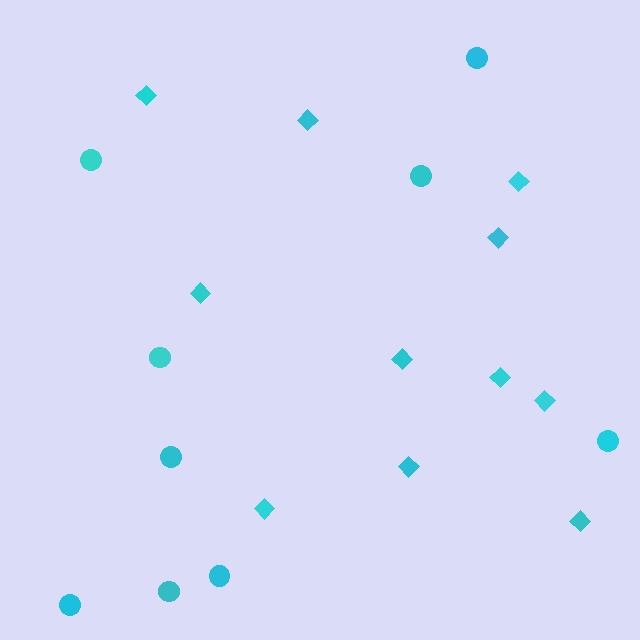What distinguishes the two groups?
There are 2 groups: one group of circles (9) and one group of diamonds (11).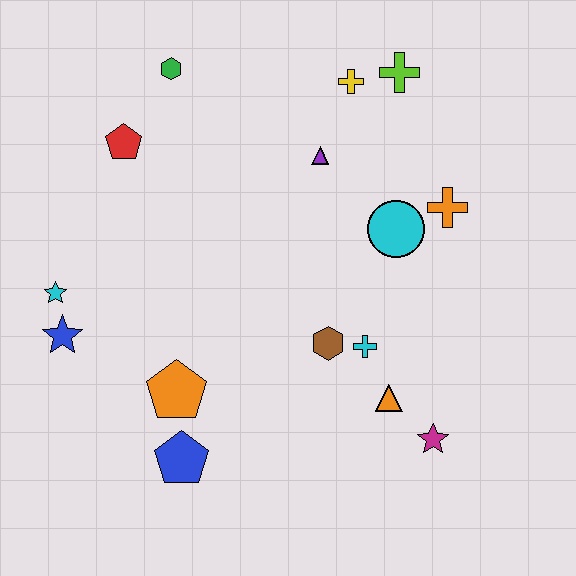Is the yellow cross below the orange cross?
No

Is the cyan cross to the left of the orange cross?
Yes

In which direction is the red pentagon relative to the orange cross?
The red pentagon is to the left of the orange cross.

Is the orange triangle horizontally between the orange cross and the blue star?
Yes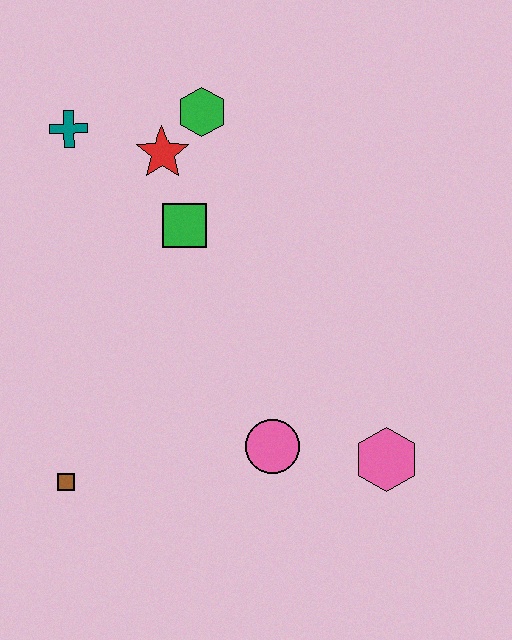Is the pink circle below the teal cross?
Yes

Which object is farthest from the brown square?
The green hexagon is farthest from the brown square.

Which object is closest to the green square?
The red star is closest to the green square.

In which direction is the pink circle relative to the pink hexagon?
The pink circle is to the left of the pink hexagon.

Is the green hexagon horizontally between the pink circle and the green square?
Yes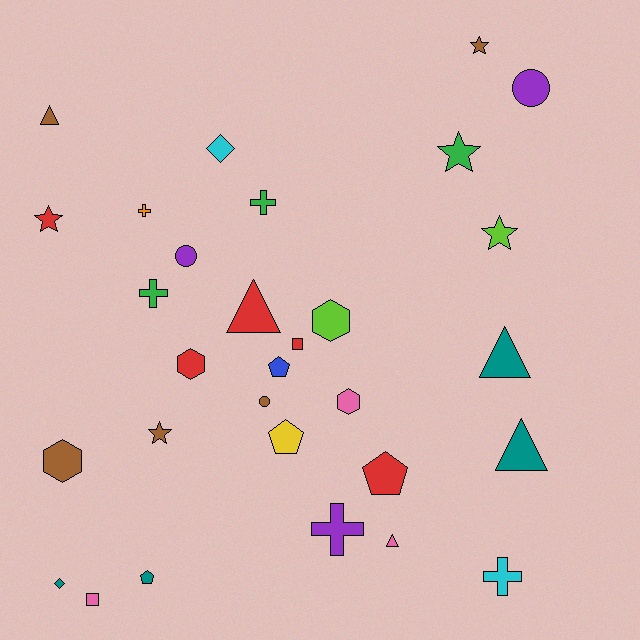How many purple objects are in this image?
There are 3 purple objects.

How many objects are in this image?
There are 30 objects.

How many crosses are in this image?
There are 5 crosses.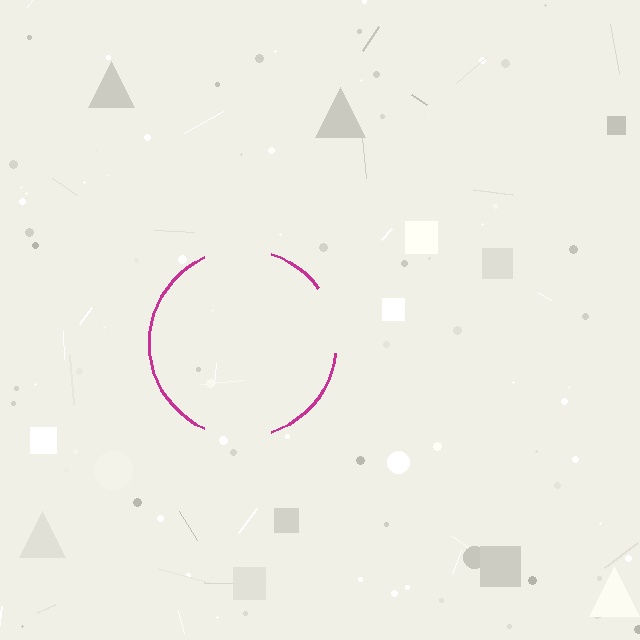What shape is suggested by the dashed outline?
The dashed outline suggests a circle.